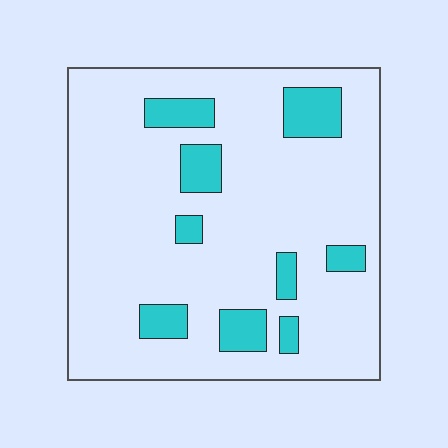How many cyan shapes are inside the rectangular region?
9.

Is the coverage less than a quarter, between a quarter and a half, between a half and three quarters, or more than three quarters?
Less than a quarter.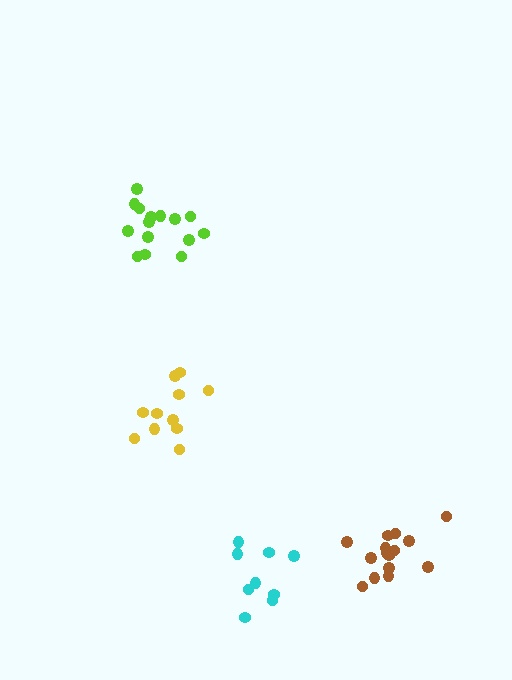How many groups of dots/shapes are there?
There are 4 groups.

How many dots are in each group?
Group 1: 15 dots, Group 2: 15 dots, Group 3: 9 dots, Group 4: 11 dots (50 total).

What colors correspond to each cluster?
The clusters are colored: brown, lime, cyan, yellow.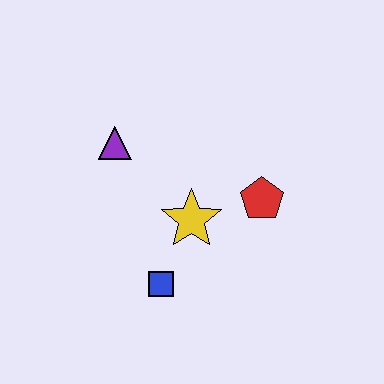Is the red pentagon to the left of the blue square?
No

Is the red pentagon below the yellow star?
No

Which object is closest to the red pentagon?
The yellow star is closest to the red pentagon.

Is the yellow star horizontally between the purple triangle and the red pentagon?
Yes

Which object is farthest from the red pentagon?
The purple triangle is farthest from the red pentagon.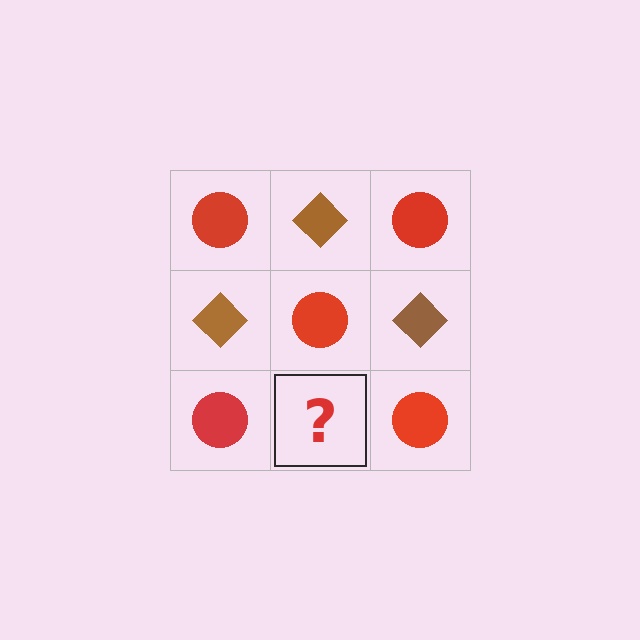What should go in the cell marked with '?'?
The missing cell should contain a brown diamond.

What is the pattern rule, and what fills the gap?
The rule is that it alternates red circle and brown diamond in a checkerboard pattern. The gap should be filled with a brown diamond.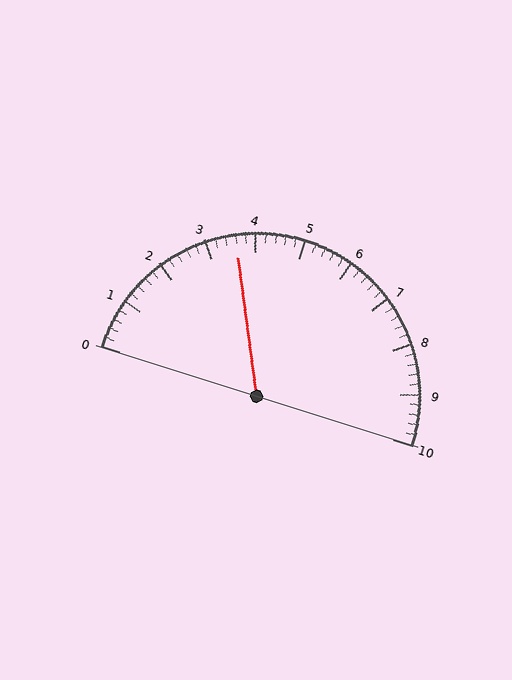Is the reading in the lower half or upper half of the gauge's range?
The reading is in the lower half of the range (0 to 10).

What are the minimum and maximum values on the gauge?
The gauge ranges from 0 to 10.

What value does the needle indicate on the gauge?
The needle indicates approximately 3.6.